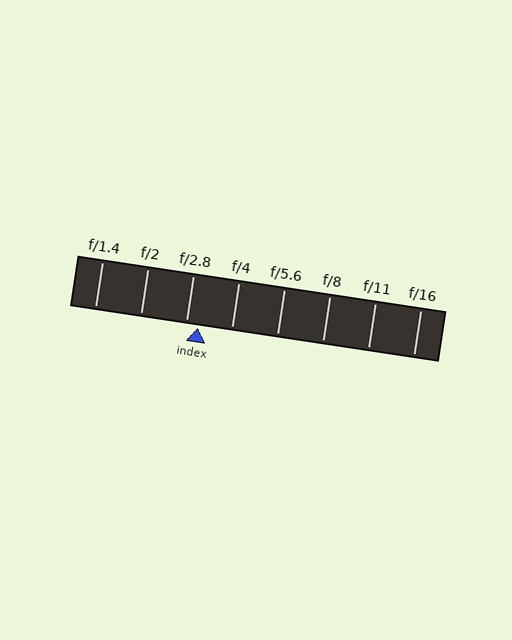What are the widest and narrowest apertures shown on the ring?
The widest aperture shown is f/1.4 and the narrowest is f/16.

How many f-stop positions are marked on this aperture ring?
There are 8 f-stop positions marked.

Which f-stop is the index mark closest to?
The index mark is closest to f/2.8.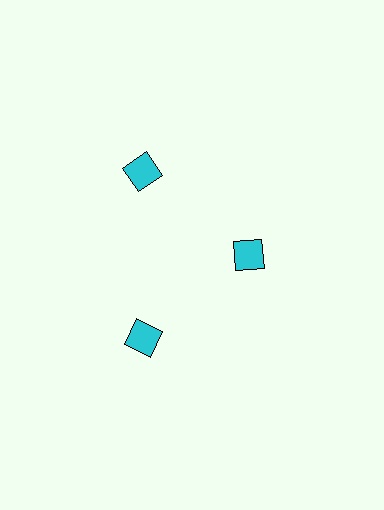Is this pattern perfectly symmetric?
No. The 3 cyan diamonds are arranged in a ring, but one element near the 3 o'clock position is pulled inward toward the center, breaking the 3-fold rotational symmetry.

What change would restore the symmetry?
The symmetry would be restored by moving it outward, back onto the ring so that all 3 diamonds sit at equal angles and equal distance from the center.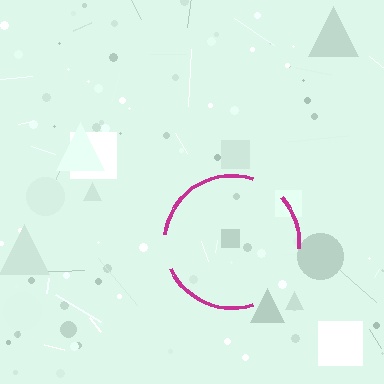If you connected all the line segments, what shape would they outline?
They would outline a circle.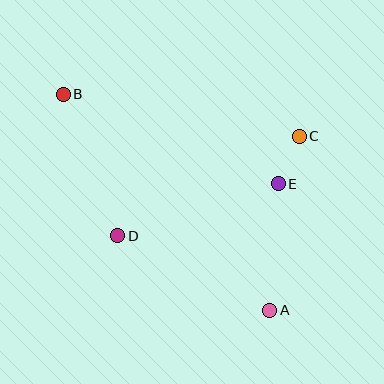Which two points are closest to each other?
Points C and E are closest to each other.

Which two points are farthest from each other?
Points A and B are farthest from each other.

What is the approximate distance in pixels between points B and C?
The distance between B and C is approximately 240 pixels.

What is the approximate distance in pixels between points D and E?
The distance between D and E is approximately 168 pixels.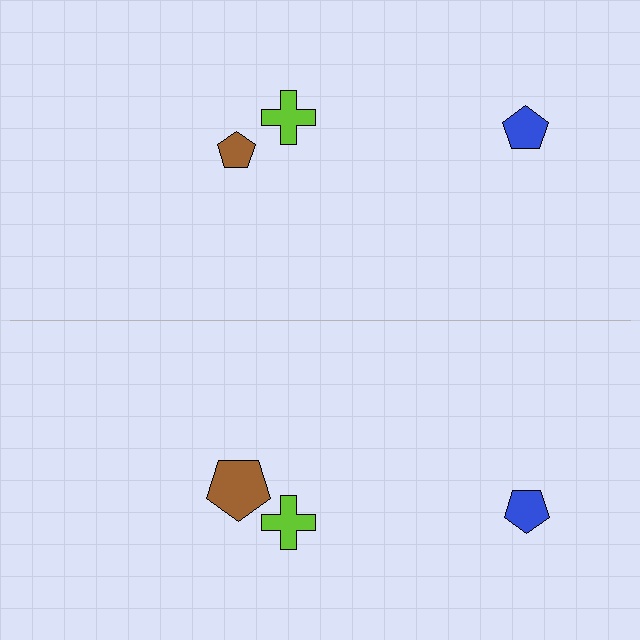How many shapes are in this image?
There are 6 shapes in this image.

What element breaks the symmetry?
The brown pentagon on the bottom side has a different size than its mirror counterpart.